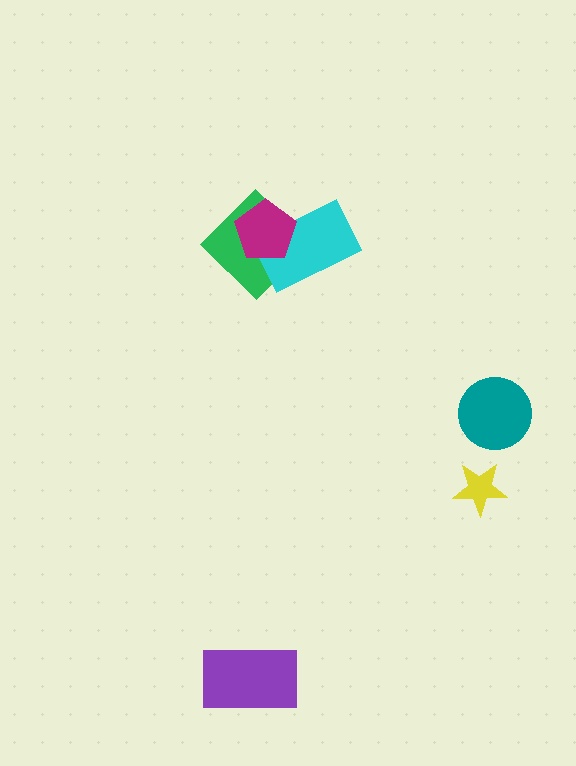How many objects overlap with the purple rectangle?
0 objects overlap with the purple rectangle.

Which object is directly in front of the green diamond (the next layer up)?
The cyan rectangle is directly in front of the green diamond.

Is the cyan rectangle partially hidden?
Yes, it is partially covered by another shape.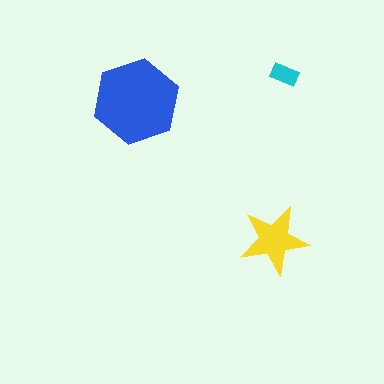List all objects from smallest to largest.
The cyan rectangle, the yellow star, the blue hexagon.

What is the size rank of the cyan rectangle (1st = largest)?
3rd.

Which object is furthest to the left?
The blue hexagon is leftmost.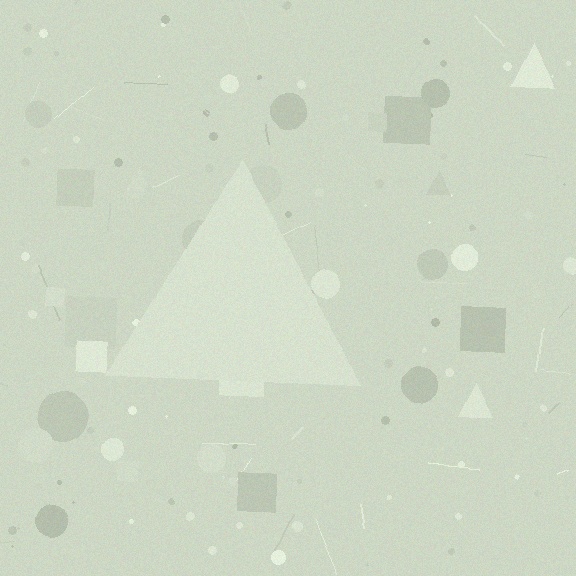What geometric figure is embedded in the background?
A triangle is embedded in the background.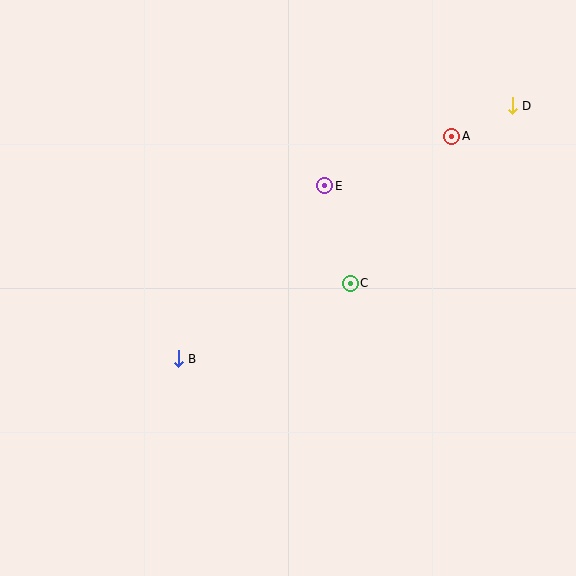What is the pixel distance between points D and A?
The distance between D and A is 68 pixels.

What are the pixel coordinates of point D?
Point D is at (512, 106).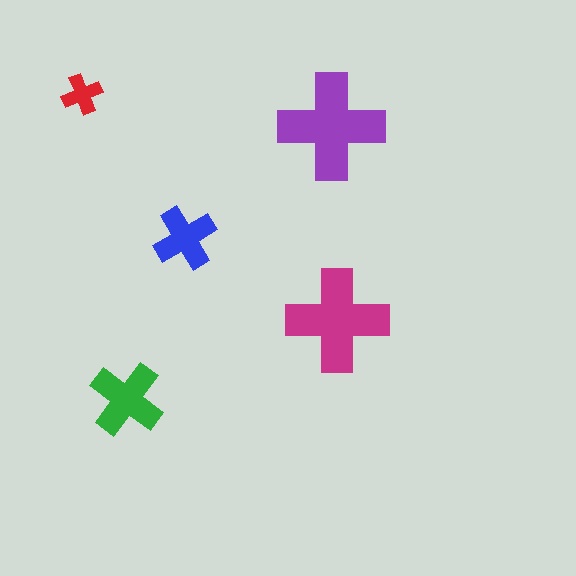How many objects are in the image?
There are 5 objects in the image.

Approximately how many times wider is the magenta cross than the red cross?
About 2.5 times wider.